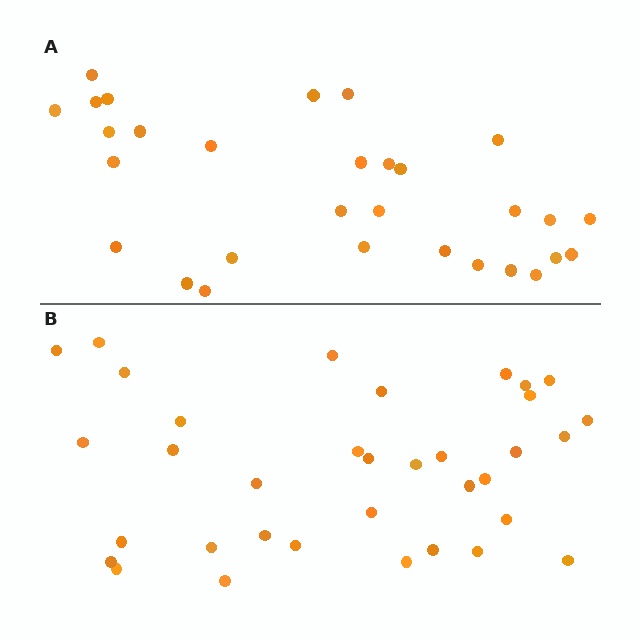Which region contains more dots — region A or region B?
Region B (the bottom region) has more dots.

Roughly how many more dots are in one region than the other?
Region B has about 5 more dots than region A.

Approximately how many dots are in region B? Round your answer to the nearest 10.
About 40 dots. (The exact count is 35, which rounds to 40.)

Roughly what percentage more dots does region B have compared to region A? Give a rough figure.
About 15% more.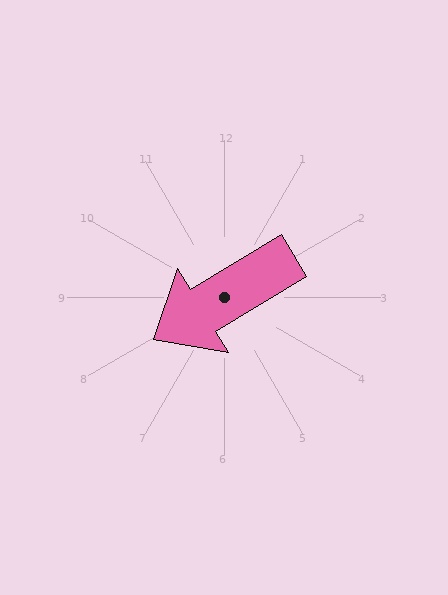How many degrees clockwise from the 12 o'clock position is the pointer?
Approximately 239 degrees.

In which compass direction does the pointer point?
Southwest.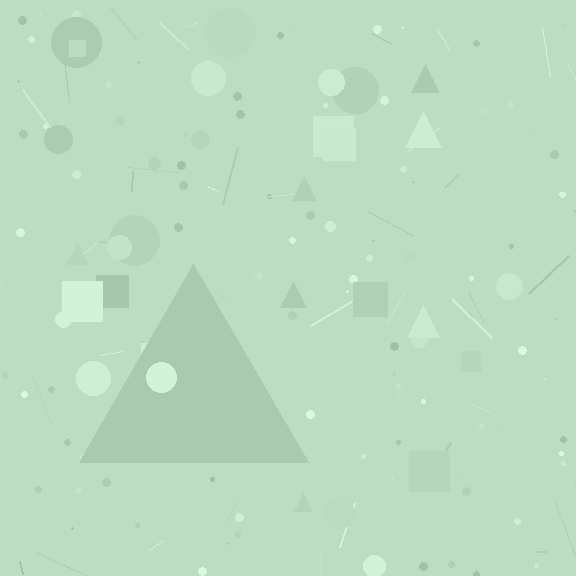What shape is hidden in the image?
A triangle is hidden in the image.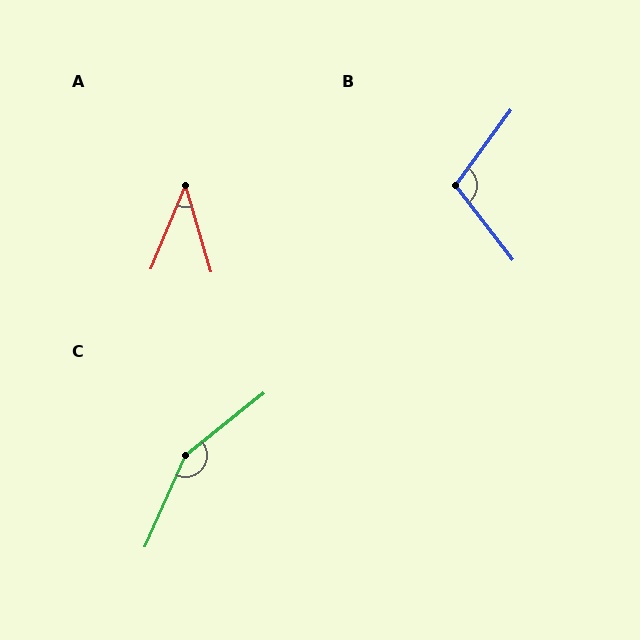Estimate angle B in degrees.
Approximately 106 degrees.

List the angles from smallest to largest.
A (39°), B (106°), C (152°).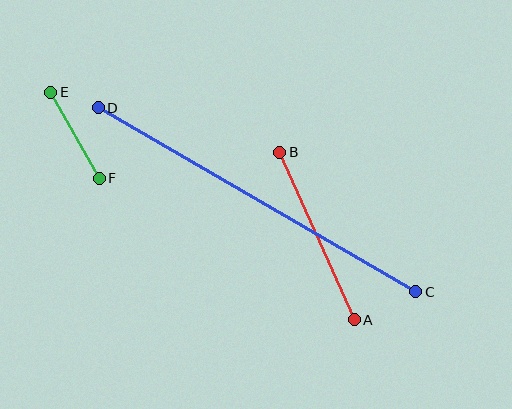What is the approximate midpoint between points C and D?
The midpoint is at approximately (257, 200) pixels.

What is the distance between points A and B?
The distance is approximately 184 pixels.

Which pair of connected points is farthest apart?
Points C and D are farthest apart.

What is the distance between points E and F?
The distance is approximately 99 pixels.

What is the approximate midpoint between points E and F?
The midpoint is at approximately (75, 135) pixels.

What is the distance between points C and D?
The distance is approximately 367 pixels.